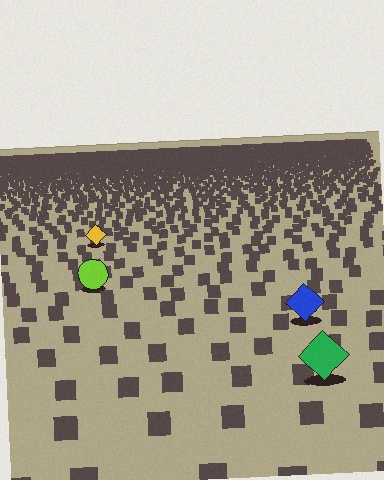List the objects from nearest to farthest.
From nearest to farthest: the green diamond, the blue diamond, the lime circle, the yellow diamond.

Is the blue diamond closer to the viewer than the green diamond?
No. The green diamond is closer — you can tell from the texture gradient: the ground texture is coarser near it.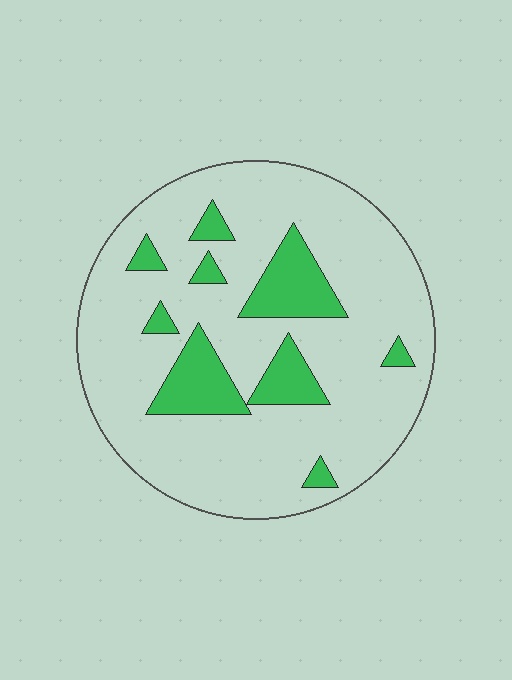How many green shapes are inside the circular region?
9.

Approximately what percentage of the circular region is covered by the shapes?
Approximately 20%.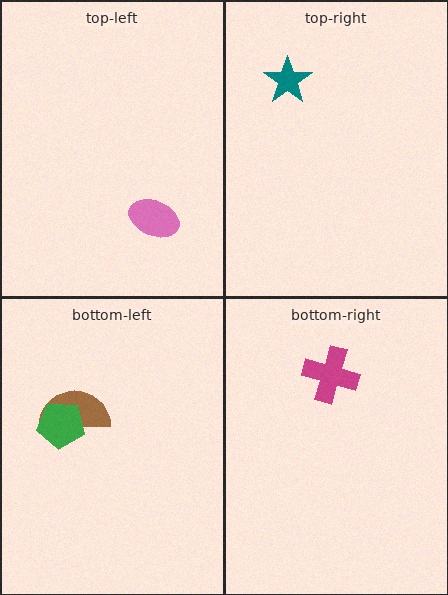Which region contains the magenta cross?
The bottom-right region.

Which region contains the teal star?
The top-right region.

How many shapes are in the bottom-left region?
2.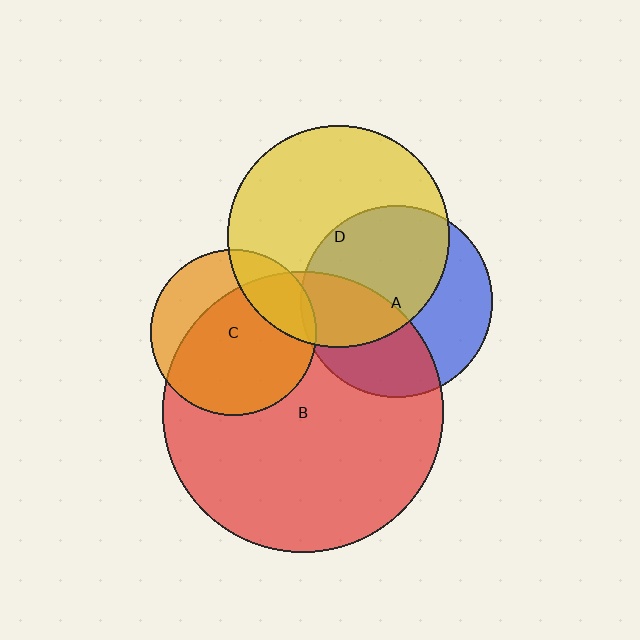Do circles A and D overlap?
Yes.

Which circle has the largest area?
Circle B (red).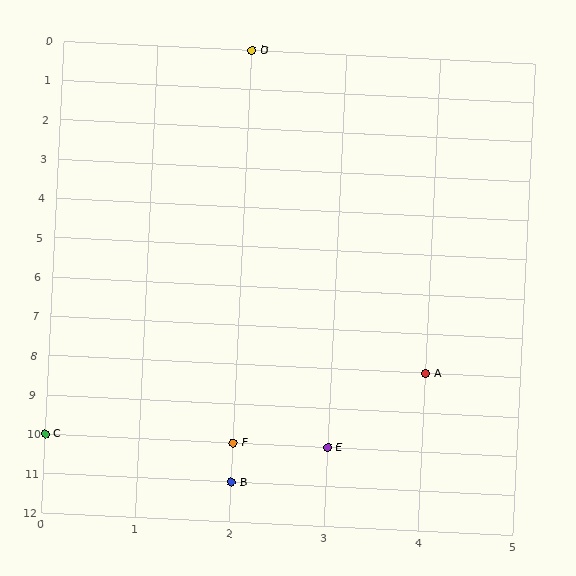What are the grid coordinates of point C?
Point C is at grid coordinates (0, 10).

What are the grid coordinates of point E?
Point E is at grid coordinates (3, 10).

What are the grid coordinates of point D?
Point D is at grid coordinates (2, 0).